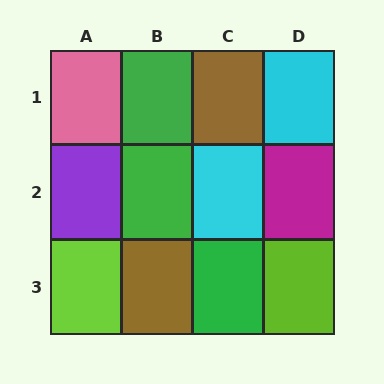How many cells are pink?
1 cell is pink.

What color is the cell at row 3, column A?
Lime.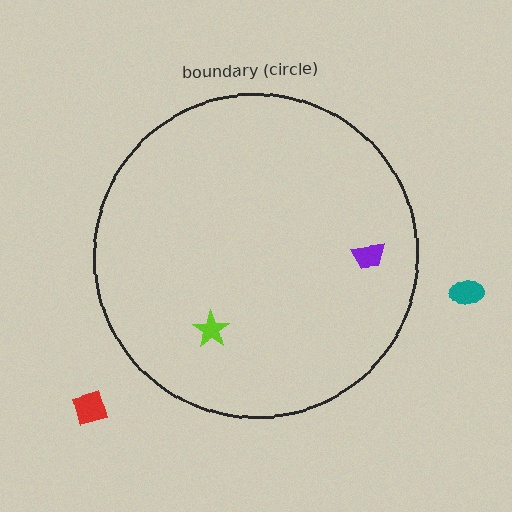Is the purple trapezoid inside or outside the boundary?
Inside.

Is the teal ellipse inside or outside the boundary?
Outside.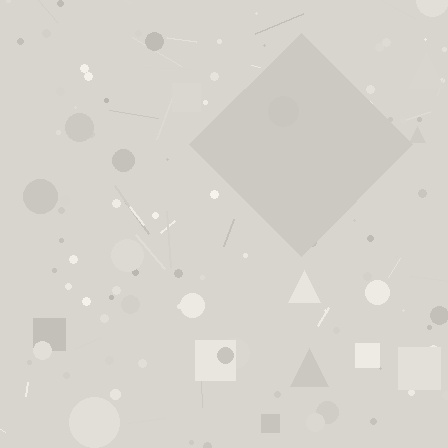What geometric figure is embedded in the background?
A diamond is embedded in the background.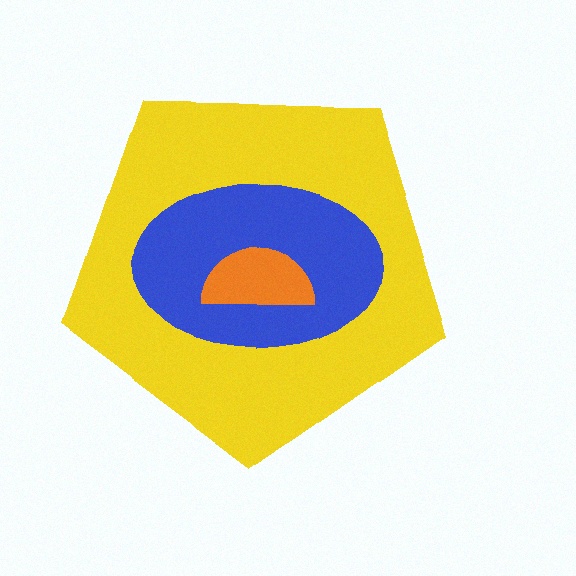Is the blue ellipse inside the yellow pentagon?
Yes.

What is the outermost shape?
The yellow pentagon.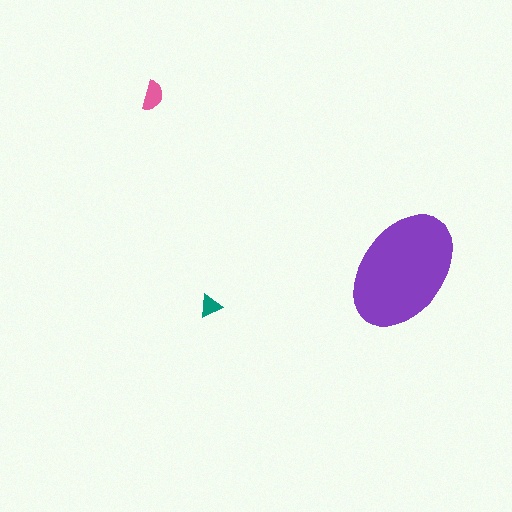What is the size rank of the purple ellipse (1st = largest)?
1st.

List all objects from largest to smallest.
The purple ellipse, the pink semicircle, the teal triangle.